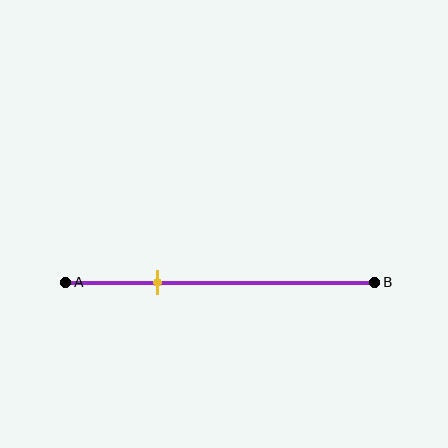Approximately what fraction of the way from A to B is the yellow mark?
The yellow mark is approximately 30% of the way from A to B.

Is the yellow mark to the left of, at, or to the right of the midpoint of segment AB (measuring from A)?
The yellow mark is to the left of the midpoint of segment AB.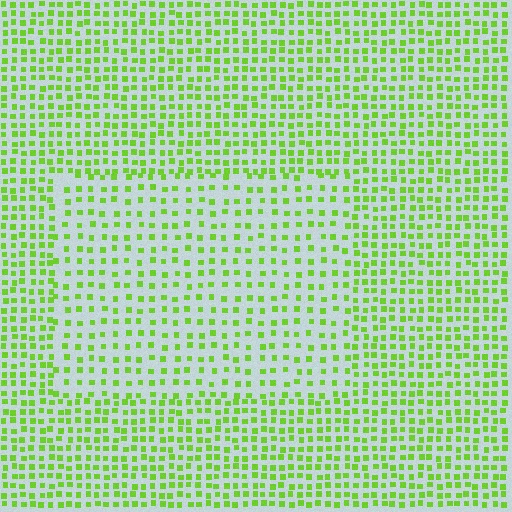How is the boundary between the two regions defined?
The boundary is defined by a change in element density (approximately 1.7x ratio). All elements are the same color, size, and shape.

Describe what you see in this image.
The image contains small lime elements arranged at two different densities. A rectangle-shaped region is visible where the elements are less densely packed than the surrounding area.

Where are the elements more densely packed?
The elements are more densely packed outside the rectangle boundary.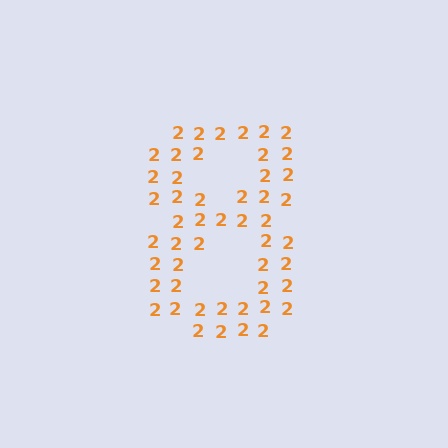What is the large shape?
The large shape is the digit 8.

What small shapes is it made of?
It is made of small digit 2's.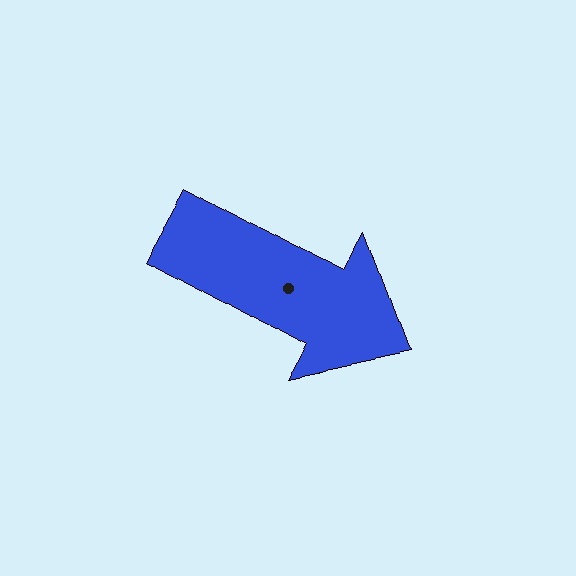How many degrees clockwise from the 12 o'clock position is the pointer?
Approximately 119 degrees.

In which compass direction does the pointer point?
Southeast.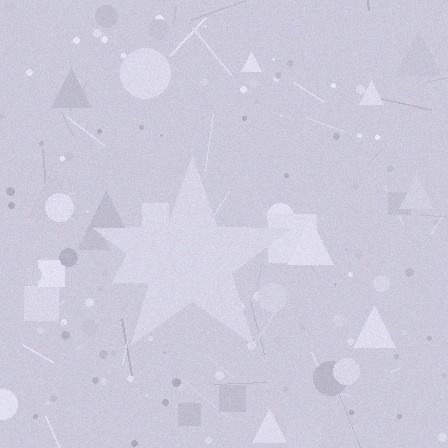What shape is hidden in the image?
A star is hidden in the image.